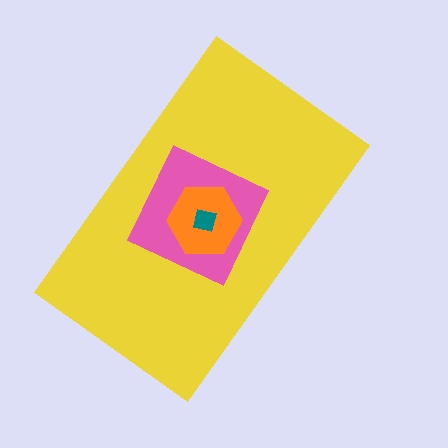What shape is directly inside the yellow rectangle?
The pink diamond.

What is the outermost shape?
The yellow rectangle.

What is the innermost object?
The teal square.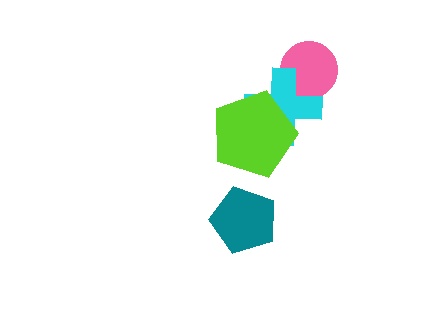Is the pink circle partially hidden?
Yes, it is partially covered by another shape.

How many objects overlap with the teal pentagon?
0 objects overlap with the teal pentagon.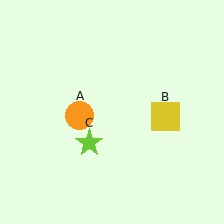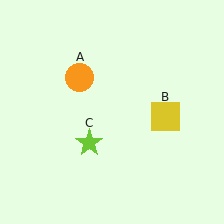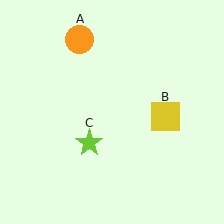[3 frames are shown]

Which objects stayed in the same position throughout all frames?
Yellow square (object B) and lime star (object C) remained stationary.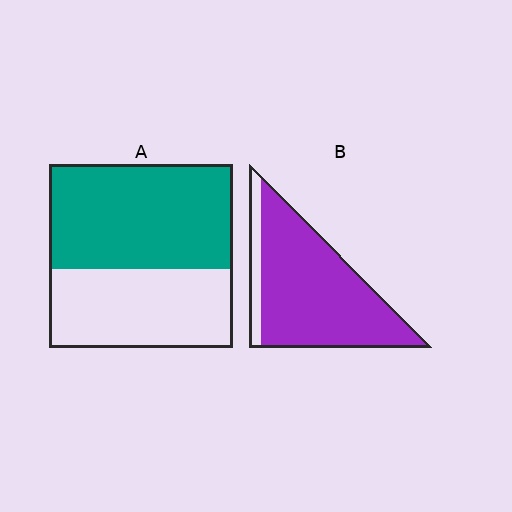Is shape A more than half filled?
Yes.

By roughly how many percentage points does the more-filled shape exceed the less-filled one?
By roughly 30 percentage points (B over A).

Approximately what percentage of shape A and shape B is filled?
A is approximately 55% and B is approximately 85%.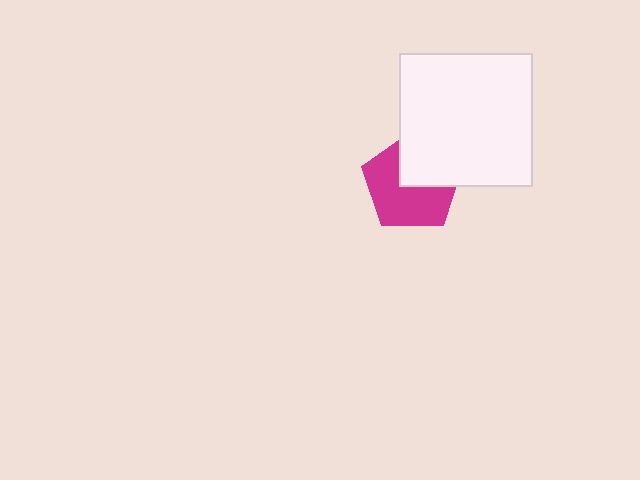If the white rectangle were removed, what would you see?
You would see the complete magenta pentagon.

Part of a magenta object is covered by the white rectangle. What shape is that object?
It is a pentagon.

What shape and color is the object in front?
The object in front is a white rectangle.